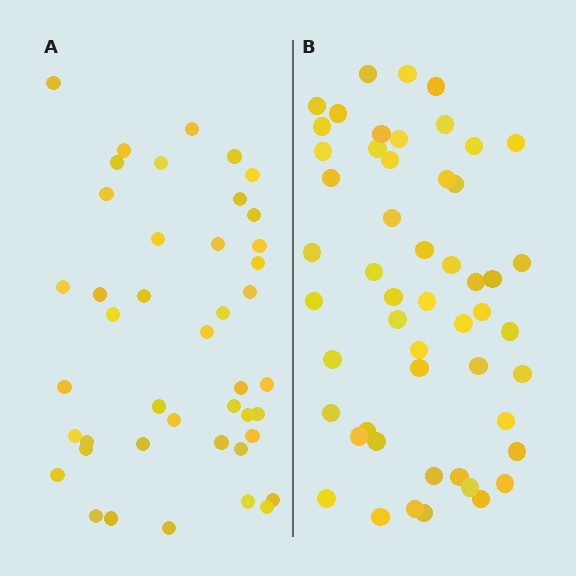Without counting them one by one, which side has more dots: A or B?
Region B (the right region) has more dots.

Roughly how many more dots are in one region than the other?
Region B has roughly 8 or so more dots than region A.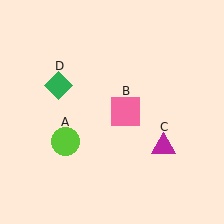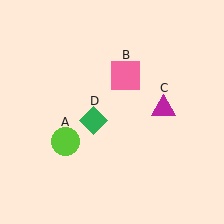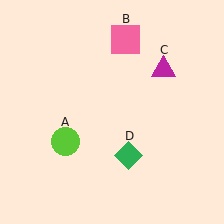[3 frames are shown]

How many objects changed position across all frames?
3 objects changed position: pink square (object B), magenta triangle (object C), green diamond (object D).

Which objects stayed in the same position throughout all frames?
Lime circle (object A) remained stationary.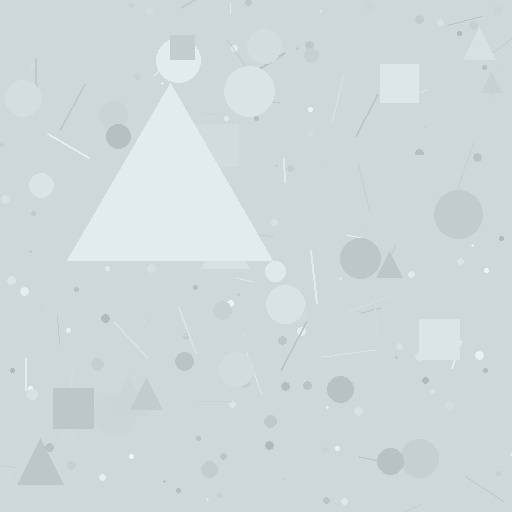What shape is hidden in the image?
A triangle is hidden in the image.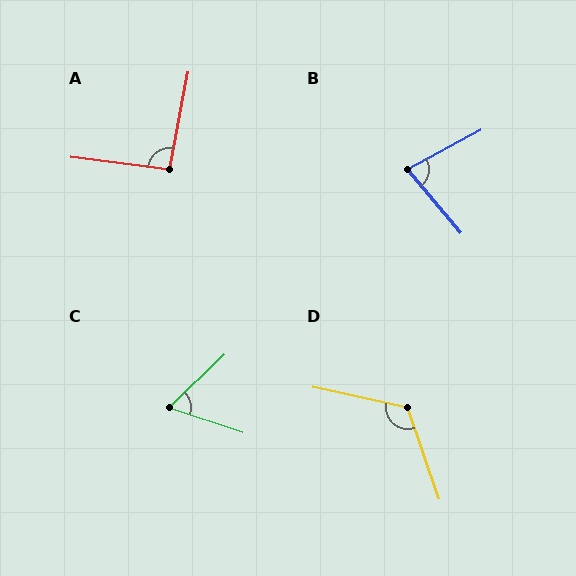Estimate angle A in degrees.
Approximately 93 degrees.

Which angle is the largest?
D, at approximately 121 degrees.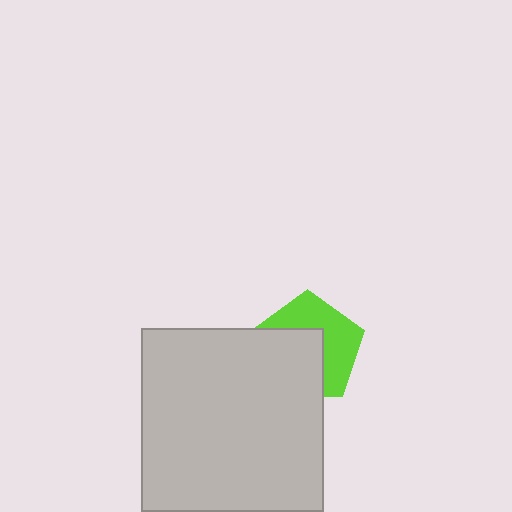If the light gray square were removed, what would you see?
You would see the complete lime pentagon.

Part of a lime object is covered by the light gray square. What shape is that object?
It is a pentagon.